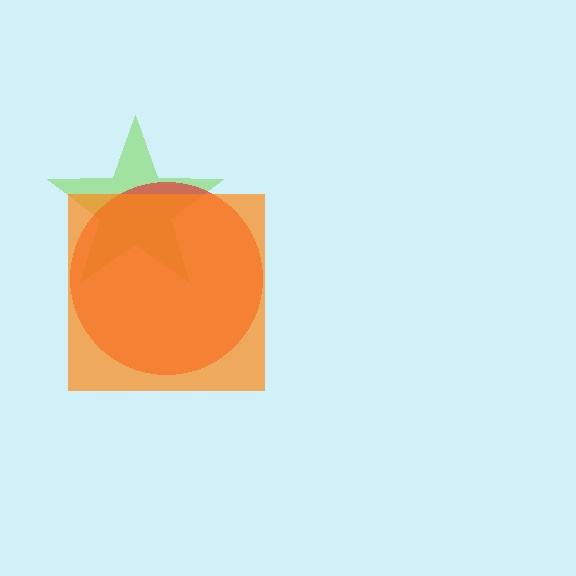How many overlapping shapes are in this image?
There are 3 overlapping shapes in the image.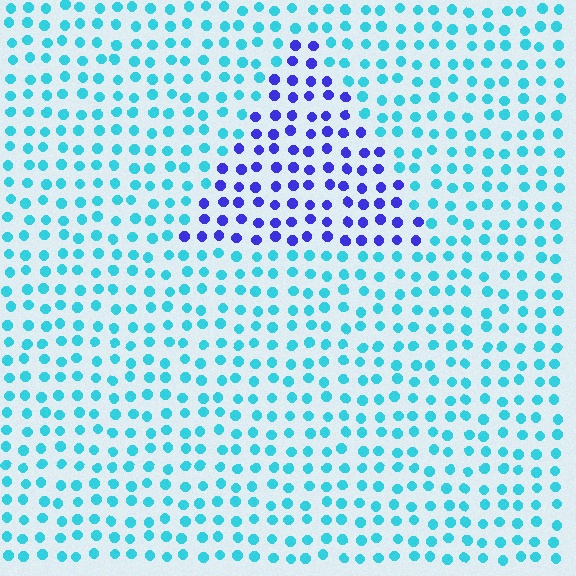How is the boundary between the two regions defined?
The boundary is defined purely by a slight shift in hue (about 59 degrees). Spacing, size, and orientation are identical on both sides.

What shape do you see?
I see a triangle.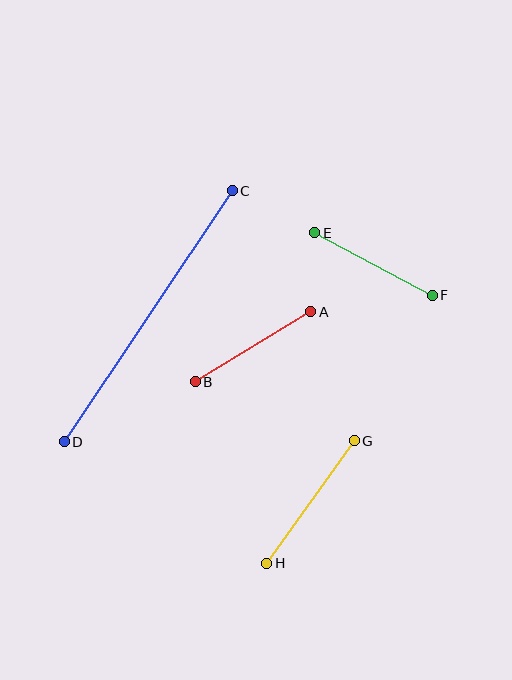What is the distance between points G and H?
The distance is approximately 151 pixels.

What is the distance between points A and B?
The distance is approximately 135 pixels.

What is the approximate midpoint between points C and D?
The midpoint is at approximately (148, 316) pixels.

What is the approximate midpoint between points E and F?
The midpoint is at approximately (374, 264) pixels.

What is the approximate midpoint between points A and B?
The midpoint is at approximately (253, 347) pixels.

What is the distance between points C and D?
The distance is approximately 302 pixels.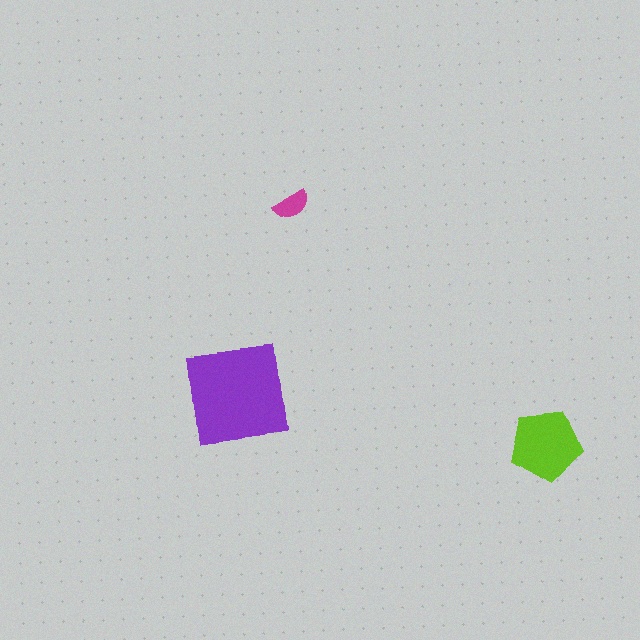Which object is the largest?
The purple square.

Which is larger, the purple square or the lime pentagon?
The purple square.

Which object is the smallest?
The magenta semicircle.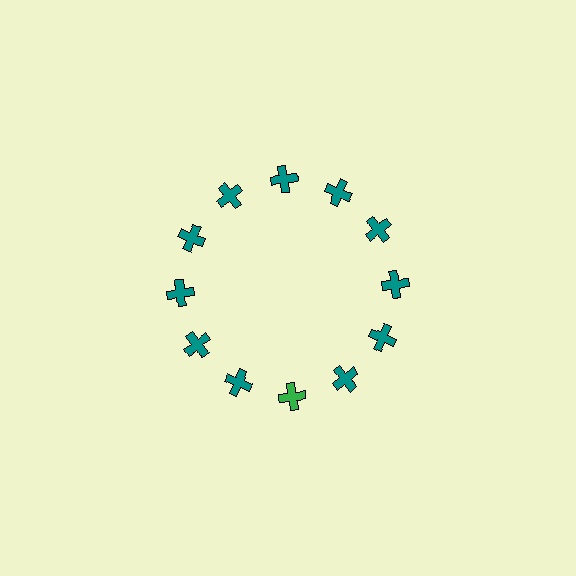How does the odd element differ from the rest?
It has a different color: green instead of teal.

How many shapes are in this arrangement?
There are 12 shapes arranged in a ring pattern.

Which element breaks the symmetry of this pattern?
The green cross at roughly the 6 o'clock position breaks the symmetry. All other shapes are teal crosses.